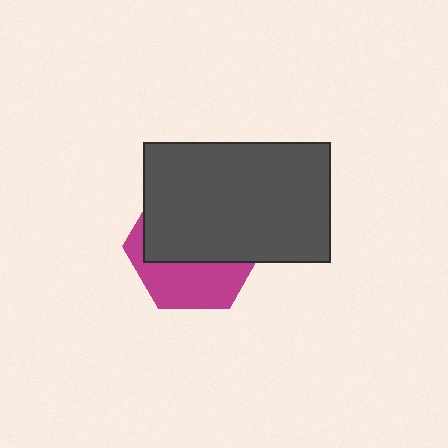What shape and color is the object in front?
The object in front is a dark gray rectangle.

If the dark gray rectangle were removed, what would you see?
You would see the complete magenta hexagon.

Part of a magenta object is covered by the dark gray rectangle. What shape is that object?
It is a hexagon.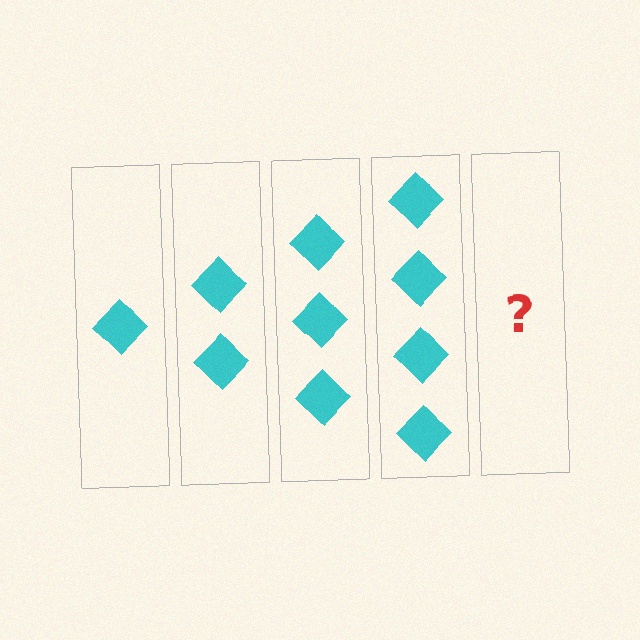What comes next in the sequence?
The next element should be 5 diamonds.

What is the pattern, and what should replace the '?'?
The pattern is that each step adds one more diamond. The '?' should be 5 diamonds.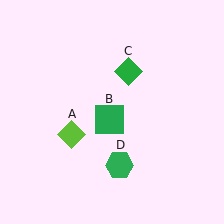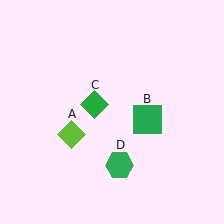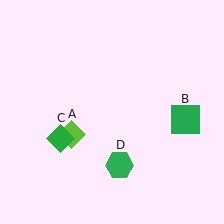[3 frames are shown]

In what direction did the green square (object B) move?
The green square (object B) moved right.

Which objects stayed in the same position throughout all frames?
Lime diamond (object A) and green hexagon (object D) remained stationary.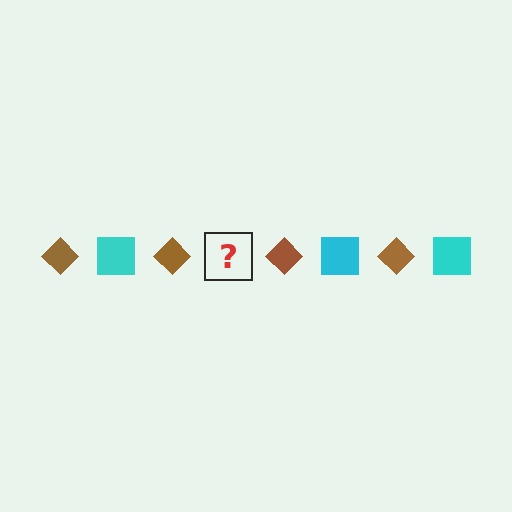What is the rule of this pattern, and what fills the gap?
The rule is that the pattern alternates between brown diamond and cyan square. The gap should be filled with a cyan square.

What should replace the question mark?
The question mark should be replaced with a cyan square.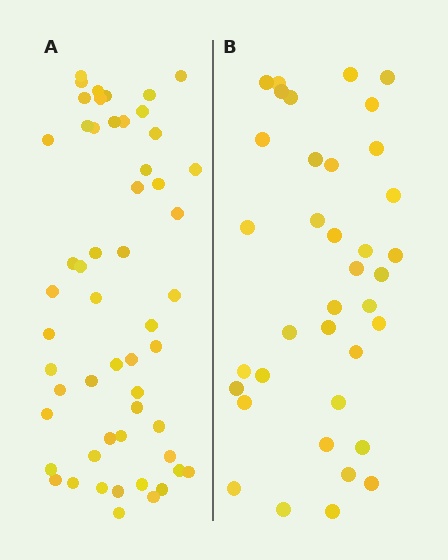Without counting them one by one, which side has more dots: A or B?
Region A (the left region) has more dots.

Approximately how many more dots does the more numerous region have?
Region A has approximately 15 more dots than region B.